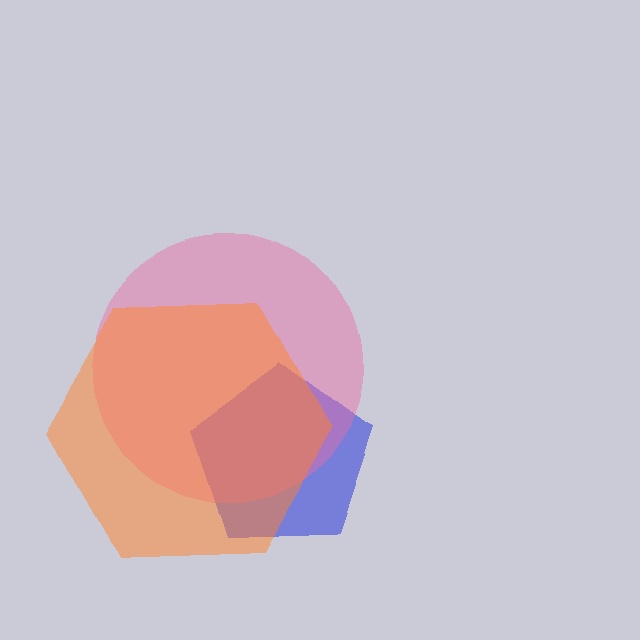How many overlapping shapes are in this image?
There are 3 overlapping shapes in the image.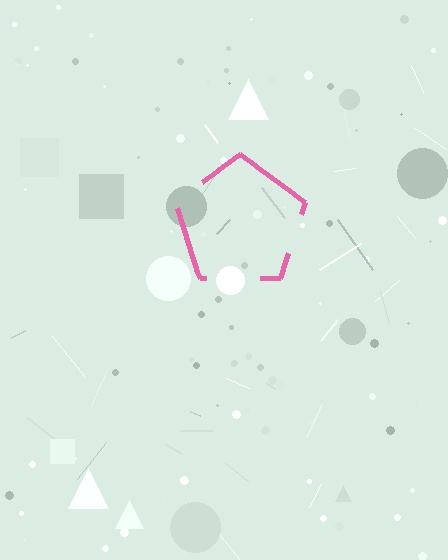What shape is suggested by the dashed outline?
The dashed outline suggests a pentagon.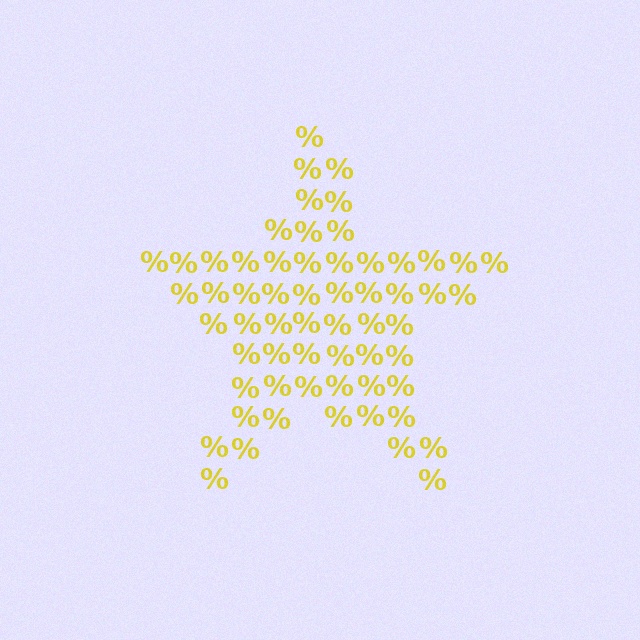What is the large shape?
The large shape is a star.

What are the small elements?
The small elements are percent signs.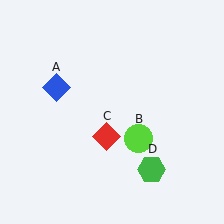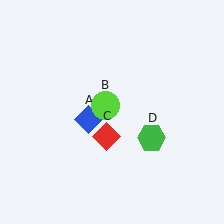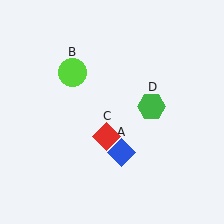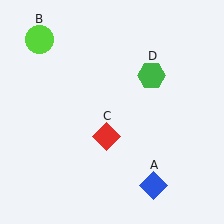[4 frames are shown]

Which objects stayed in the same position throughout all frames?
Red diamond (object C) remained stationary.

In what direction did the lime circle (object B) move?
The lime circle (object B) moved up and to the left.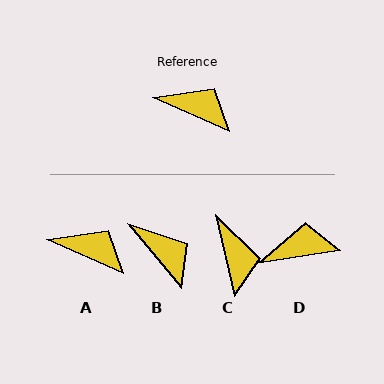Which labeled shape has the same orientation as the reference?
A.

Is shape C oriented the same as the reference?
No, it is off by about 53 degrees.